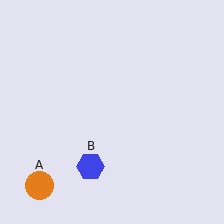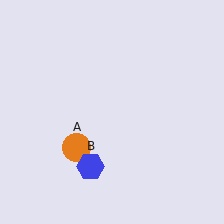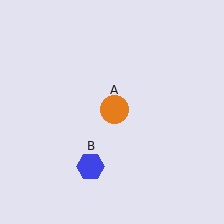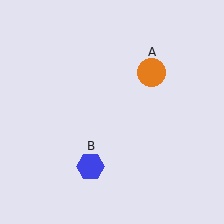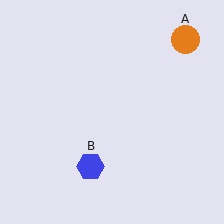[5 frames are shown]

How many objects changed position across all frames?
1 object changed position: orange circle (object A).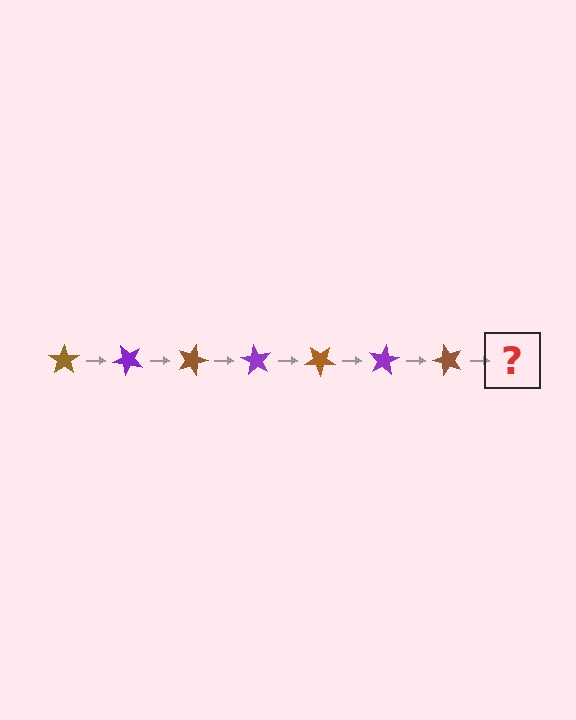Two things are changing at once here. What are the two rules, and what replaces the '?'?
The two rules are that it rotates 45 degrees each step and the color cycles through brown and purple. The '?' should be a purple star, rotated 315 degrees from the start.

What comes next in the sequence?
The next element should be a purple star, rotated 315 degrees from the start.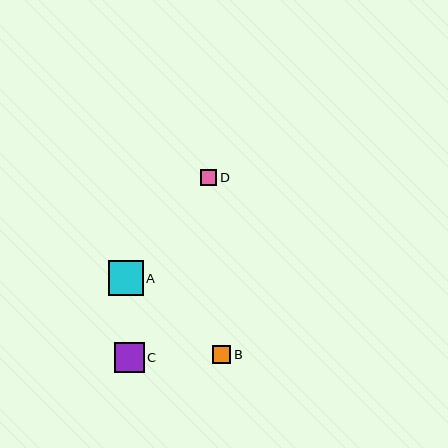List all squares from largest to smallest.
From largest to smallest: A, C, B, D.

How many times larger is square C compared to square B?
Square C is approximately 1.7 times the size of square B.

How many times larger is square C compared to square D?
Square C is approximately 1.9 times the size of square D.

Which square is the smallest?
Square D is the smallest with a size of approximately 16 pixels.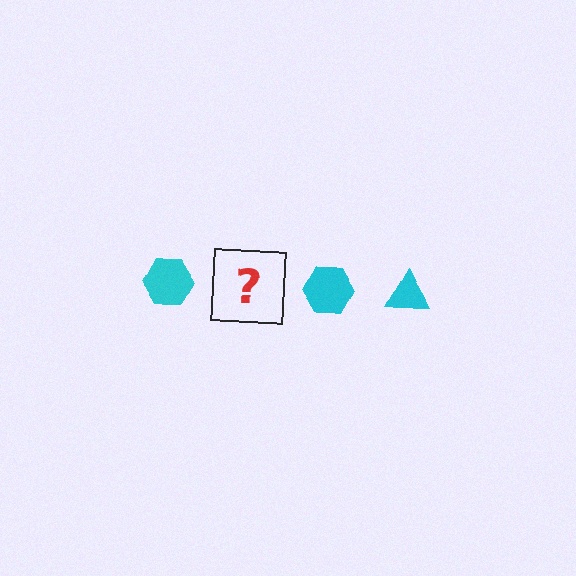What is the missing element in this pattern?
The missing element is a cyan triangle.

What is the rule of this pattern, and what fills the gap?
The rule is that the pattern cycles through hexagon, triangle shapes in cyan. The gap should be filled with a cyan triangle.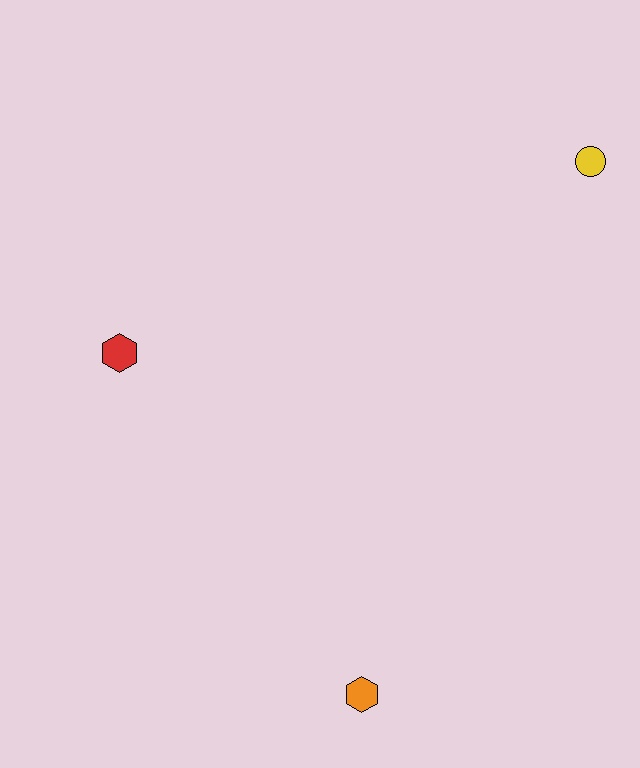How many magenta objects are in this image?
There are no magenta objects.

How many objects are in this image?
There are 3 objects.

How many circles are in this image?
There is 1 circle.